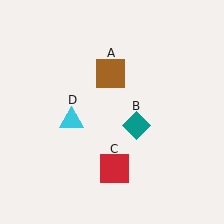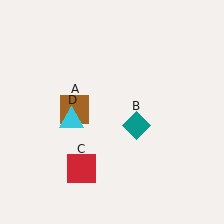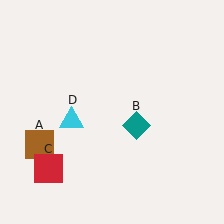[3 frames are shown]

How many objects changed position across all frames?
2 objects changed position: brown square (object A), red square (object C).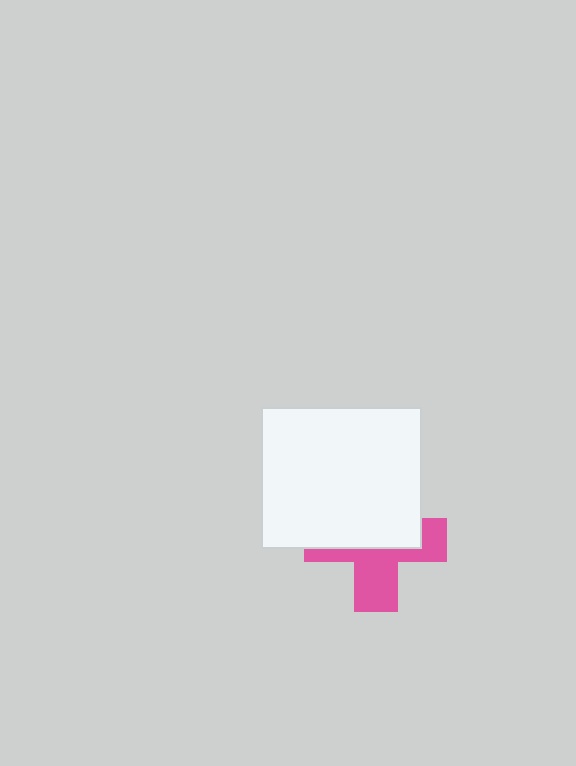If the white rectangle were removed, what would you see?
You would see the complete pink cross.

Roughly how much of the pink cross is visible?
A small part of it is visible (roughly 44%).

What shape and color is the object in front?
The object in front is a white rectangle.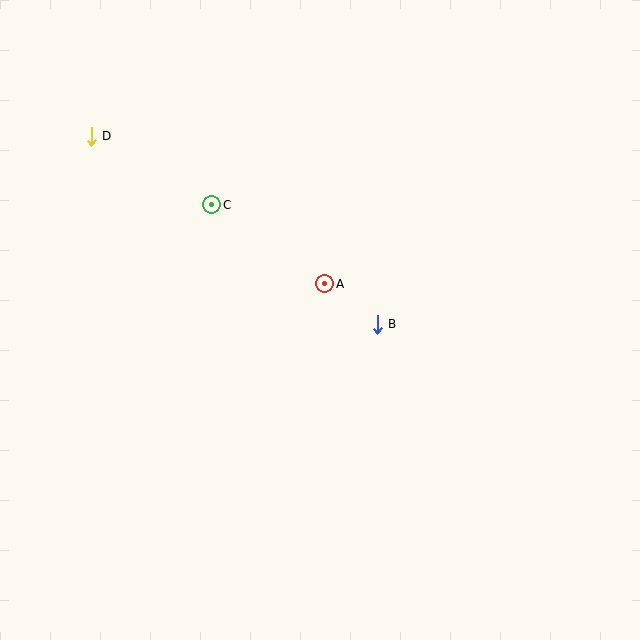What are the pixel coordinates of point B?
Point B is at (377, 324).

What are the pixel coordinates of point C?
Point C is at (212, 205).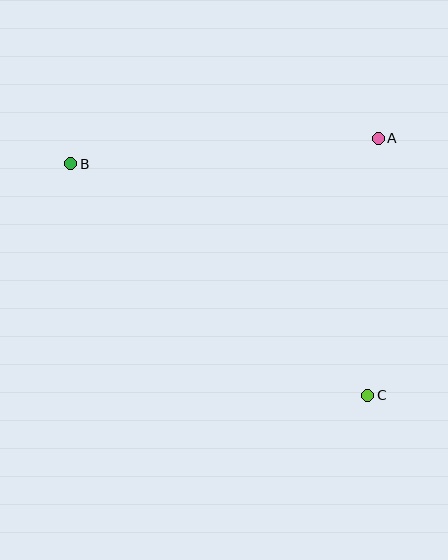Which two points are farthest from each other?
Points B and C are farthest from each other.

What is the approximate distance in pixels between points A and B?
The distance between A and B is approximately 308 pixels.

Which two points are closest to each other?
Points A and C are closest to each other.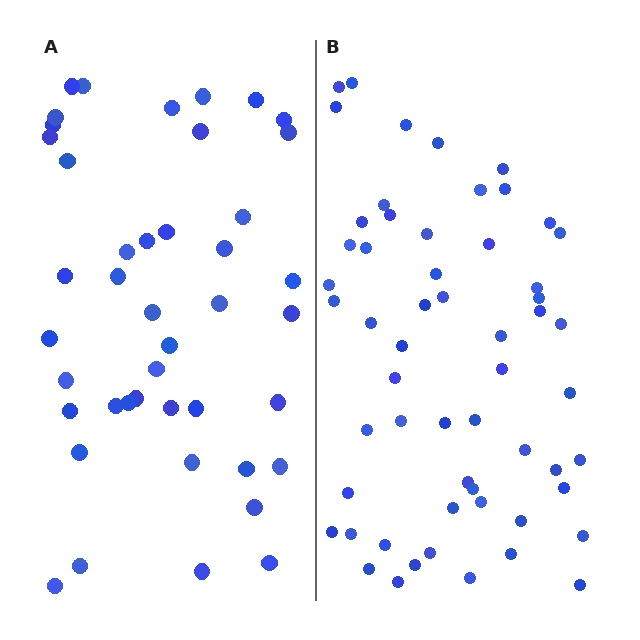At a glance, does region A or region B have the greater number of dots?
Region B (the right region) has more dots.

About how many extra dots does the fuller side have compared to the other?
Region B has approximately 15 more dots than region A.